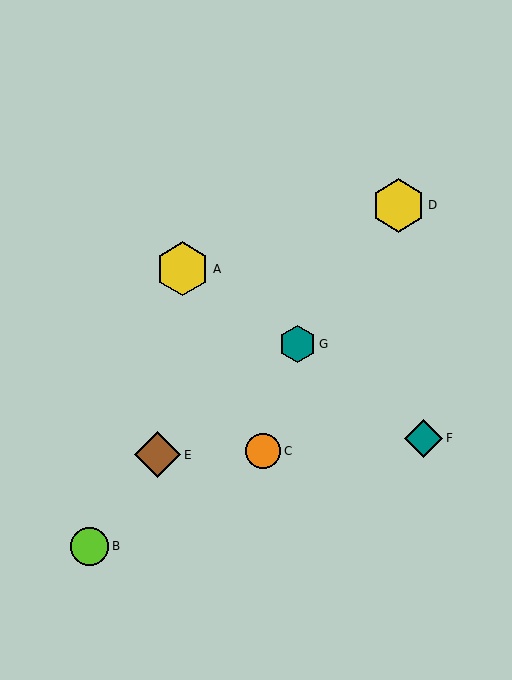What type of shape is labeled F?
Shape F is a teal diamond.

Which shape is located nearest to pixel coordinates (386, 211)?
The yellow hexagon (labeled D) at (398, 205) is nearest to that location.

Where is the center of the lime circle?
The center of the lime circle is at (89, 546).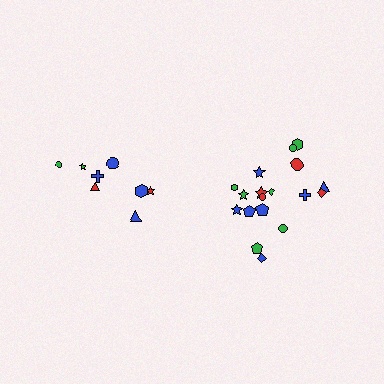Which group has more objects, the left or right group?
The right group.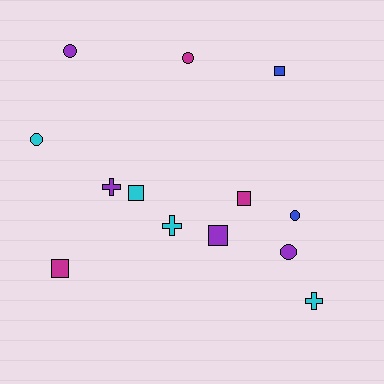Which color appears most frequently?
Cyan, with 4 objects.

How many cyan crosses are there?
There are 2 cyan crosses.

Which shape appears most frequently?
Square, with 5 objects.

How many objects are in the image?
There are 13 objects.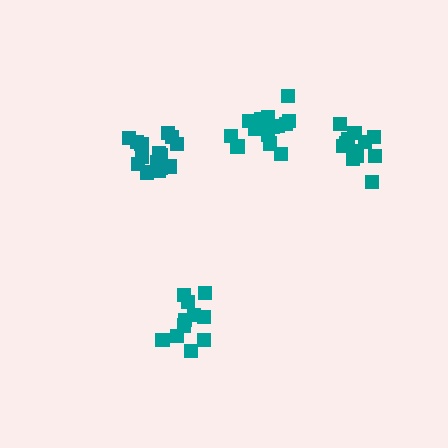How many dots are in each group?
Group 1: 11 dots, Group 2: 15 dots, Group 3: 13 dots, Group 4: 16 dots (55 total).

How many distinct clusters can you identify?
There are 4 distinct clusters.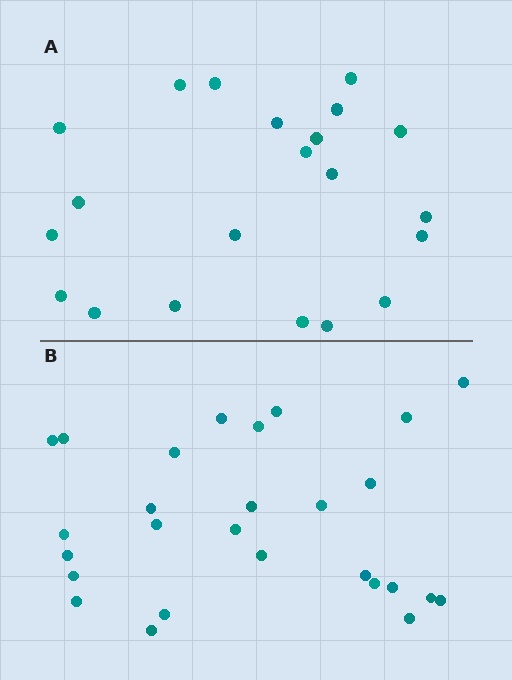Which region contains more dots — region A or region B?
Region B (the bottom region) has more dots.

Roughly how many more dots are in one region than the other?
Region B has about 6 more dots than region A.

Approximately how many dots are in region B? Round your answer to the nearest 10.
About 30 dots. (The exact count is 27, which rounds to 30.)